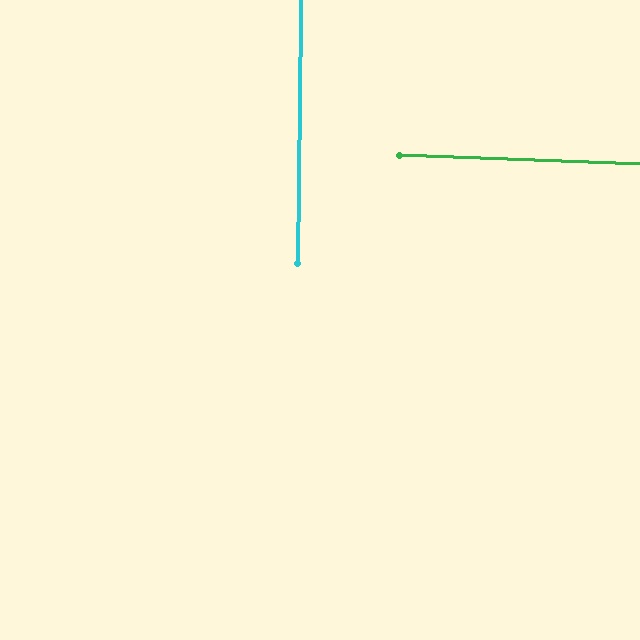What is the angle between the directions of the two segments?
Approximately 89 degrees.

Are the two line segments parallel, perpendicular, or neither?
Perpendicular — they meet at approximately 89°.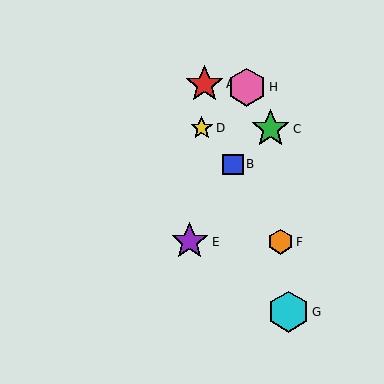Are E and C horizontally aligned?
No, E is at y≈242 and C is at y≈129.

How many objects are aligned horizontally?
2 objects (E, F) are aligned horizontally.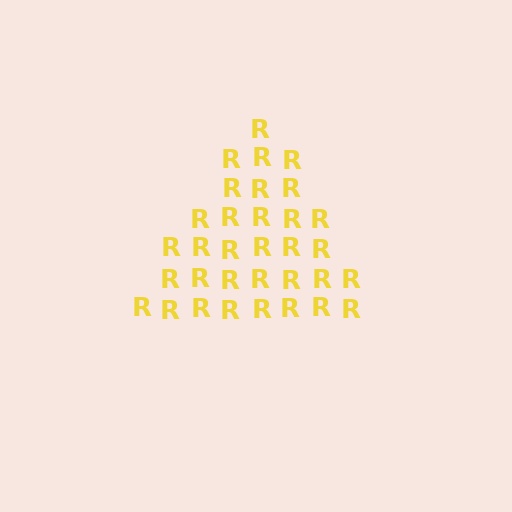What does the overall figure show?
The overall figure shows a triangle.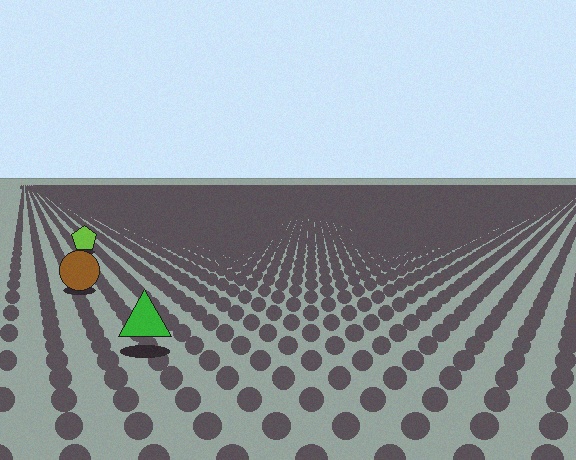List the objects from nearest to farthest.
From nearest to farthest: the green triangle, the brown circle, the lime pentagon.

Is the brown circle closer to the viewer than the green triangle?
No. The green triangle is closer — you can tell from the texture gradient: the ground texture is coarser near it.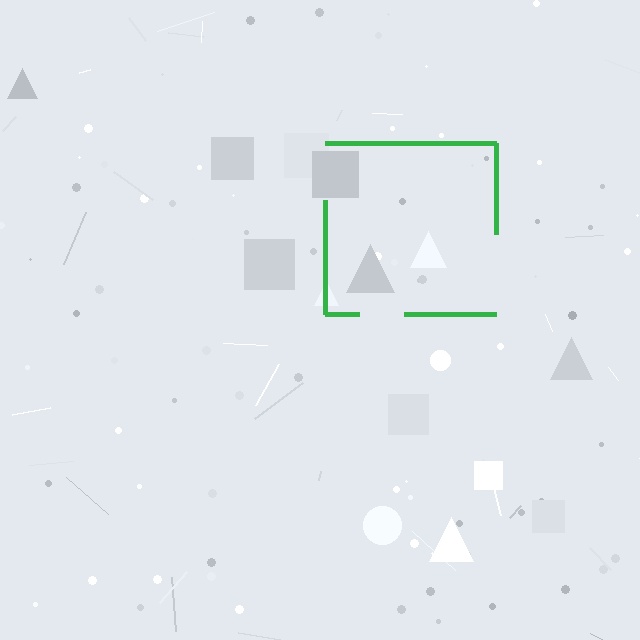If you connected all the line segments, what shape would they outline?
They would outline a square.